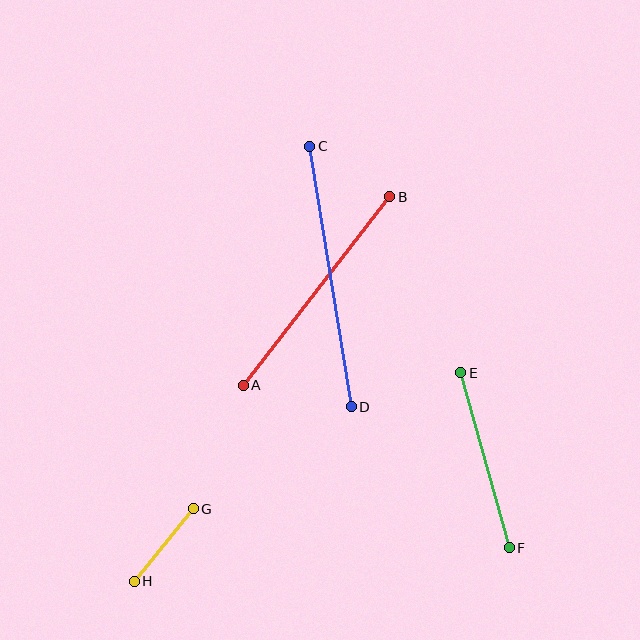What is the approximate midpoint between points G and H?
The midpoint is at approximately (164, 545) pixels.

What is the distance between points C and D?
The distance is approximately 264 pixels.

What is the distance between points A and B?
The distance is approximately 239 pixels.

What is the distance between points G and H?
The distance is approximately 94 pixels.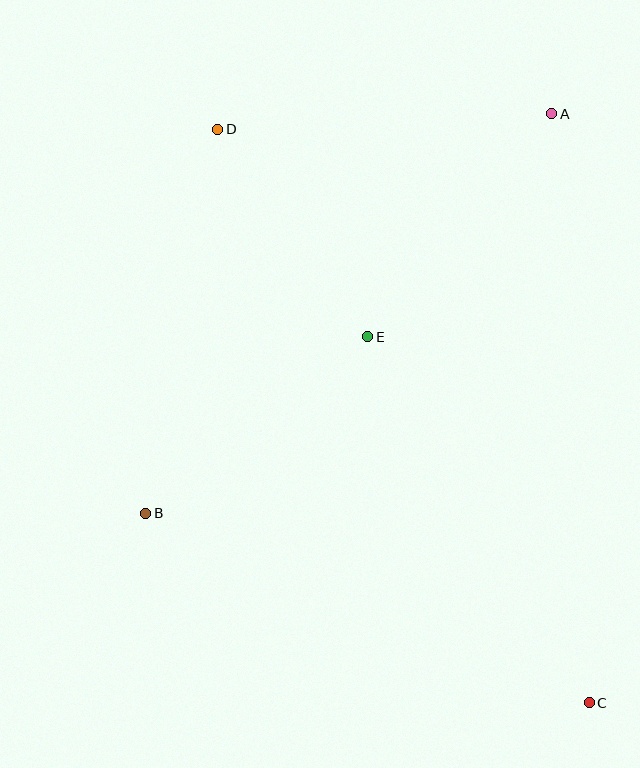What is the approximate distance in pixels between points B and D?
The distance between B and D is approximately 391 pixels.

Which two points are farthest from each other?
Points C and D are farthest from each other.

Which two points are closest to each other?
Points D and E are closest to each other.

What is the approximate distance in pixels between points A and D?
The distance between A and D is approximately 334 pixels.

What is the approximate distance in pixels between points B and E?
The distance between B and E is approximately 284 pixels.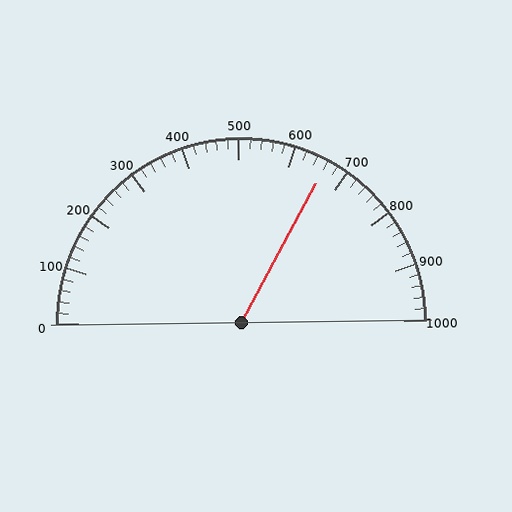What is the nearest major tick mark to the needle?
The nearest major tick mark is 700.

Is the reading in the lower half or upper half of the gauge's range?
The reading is in the upper half of the range (0 to 1000).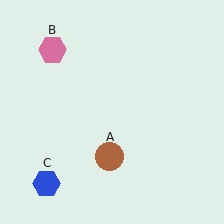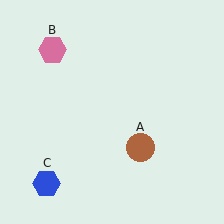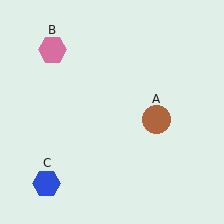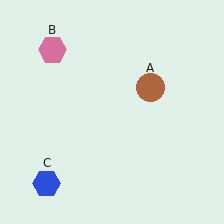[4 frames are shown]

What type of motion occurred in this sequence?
The brown circle (object A) rotated counterclockwise around the center of the scene.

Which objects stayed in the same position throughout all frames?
Pink hexagon (object B) and blue hexagon (object C) remained stationary.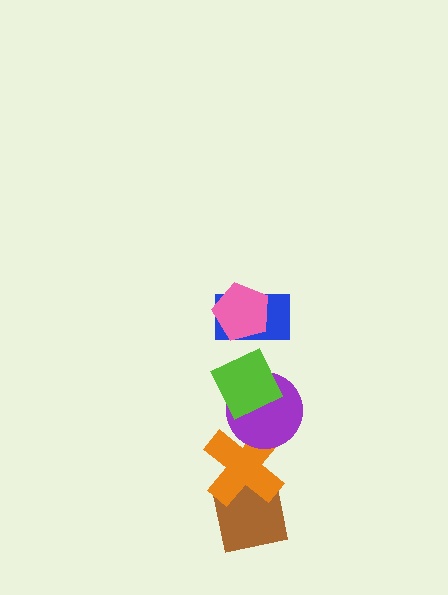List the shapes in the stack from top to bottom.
From top to bottom: the pink pentagon, the blue rectangle, the lime diamond, the purple circle, the orange cross, the brown square.